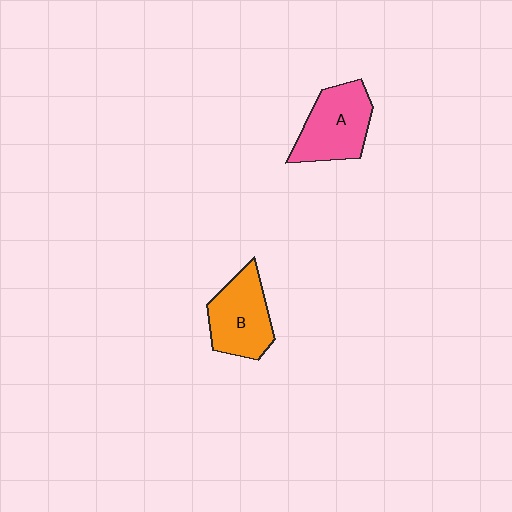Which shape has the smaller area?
Shape B (orange).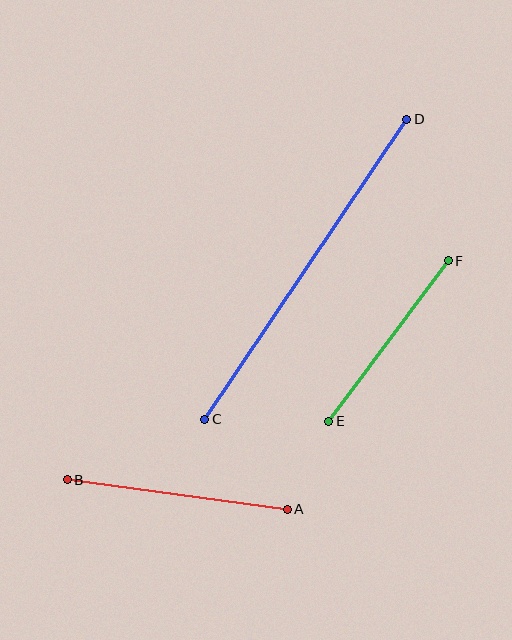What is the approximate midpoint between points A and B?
The midpoint is at approximately (177, 495) pixels.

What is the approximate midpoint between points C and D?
The midpoint is at approximately (306, 269) pixels.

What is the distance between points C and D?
The distance is approximately 361 pixels.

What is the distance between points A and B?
The distance is approximately 222 pixels.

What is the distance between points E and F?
The distance is approximately 200 pixels.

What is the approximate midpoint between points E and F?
The midpoint is at approximately (389, 341) pixels.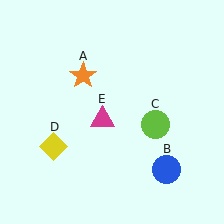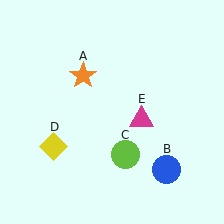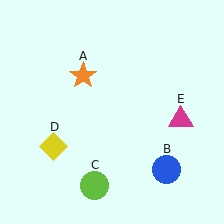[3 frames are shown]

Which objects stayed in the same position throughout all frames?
Orange star (object A) and blue circle (object B) and yellow diamond (object D) remained stationary.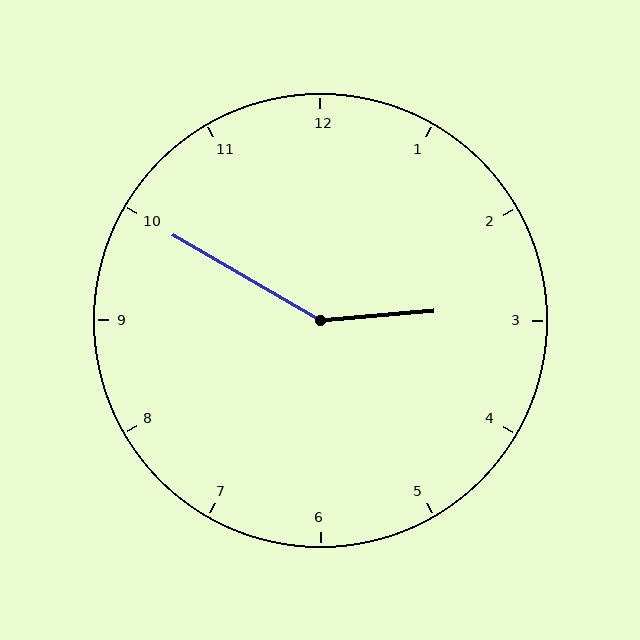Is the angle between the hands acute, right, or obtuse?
It is obtuse.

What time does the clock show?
2:50.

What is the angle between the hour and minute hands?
Approximately 145 degrees.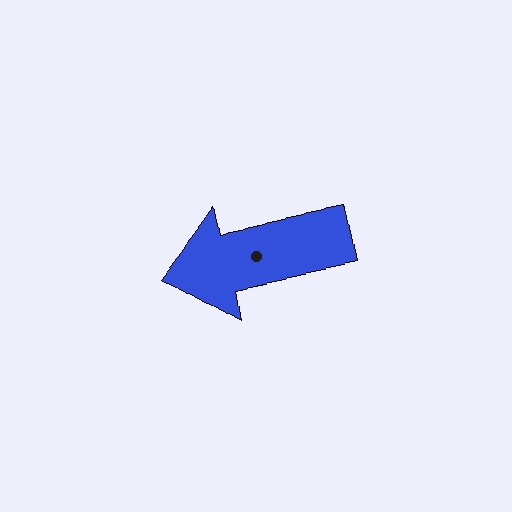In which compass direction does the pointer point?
West.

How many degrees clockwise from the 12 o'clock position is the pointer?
Approximately 259 degrees.